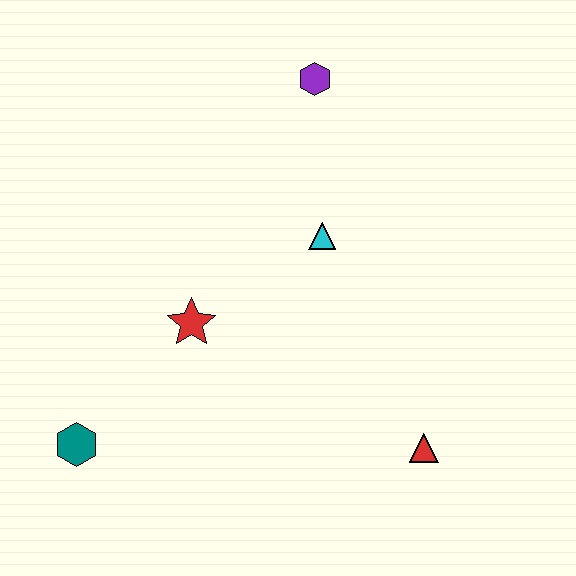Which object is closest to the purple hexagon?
The cyan triangle is closest to the purple hexagon.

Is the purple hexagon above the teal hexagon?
Yes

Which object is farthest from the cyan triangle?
The teal hexagon is farthest from the cyan triangle.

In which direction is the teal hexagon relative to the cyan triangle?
The teal hexagon is to the left of the cyan triangle.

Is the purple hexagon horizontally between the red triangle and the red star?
Yes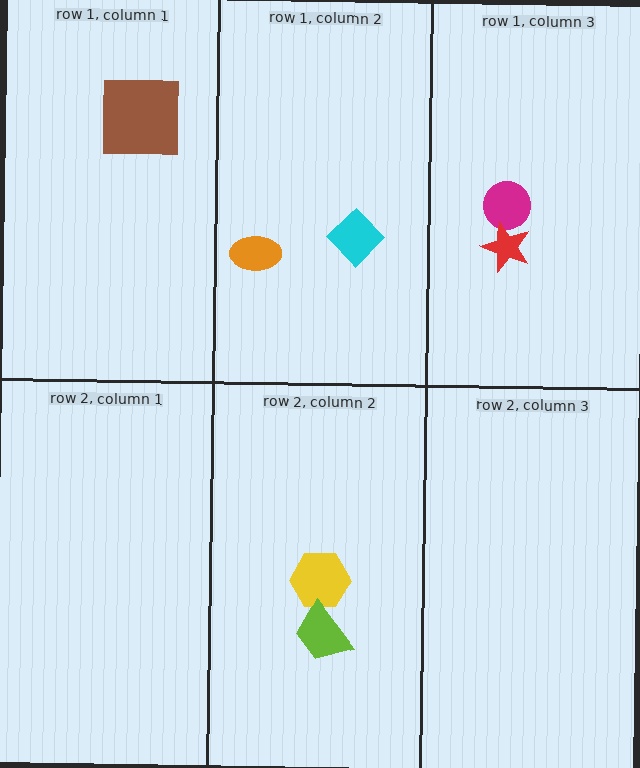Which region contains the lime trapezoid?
The row 2, column 2 region.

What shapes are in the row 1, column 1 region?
The brown square.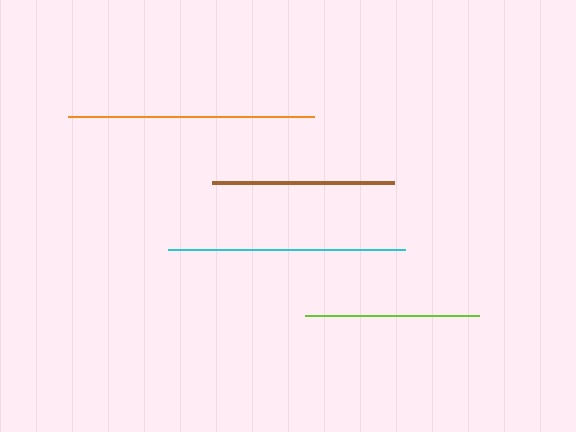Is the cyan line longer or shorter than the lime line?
The cyan line is longer than the lime line.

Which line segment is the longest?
The orange line is the longest at approximately 246 pixels.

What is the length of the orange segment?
The orange segment is approximately 246 pixels long.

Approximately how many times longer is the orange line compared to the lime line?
The orange line is approximately 1.4 times the length of the lime line.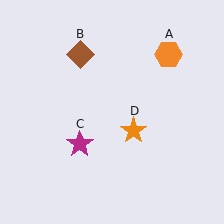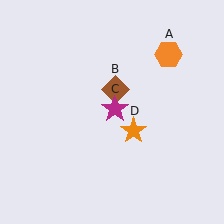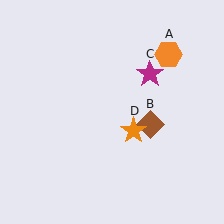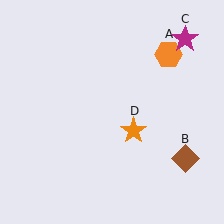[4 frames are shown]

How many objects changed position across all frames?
2 objects changed position: brown diamond (object B), magenta star (object C).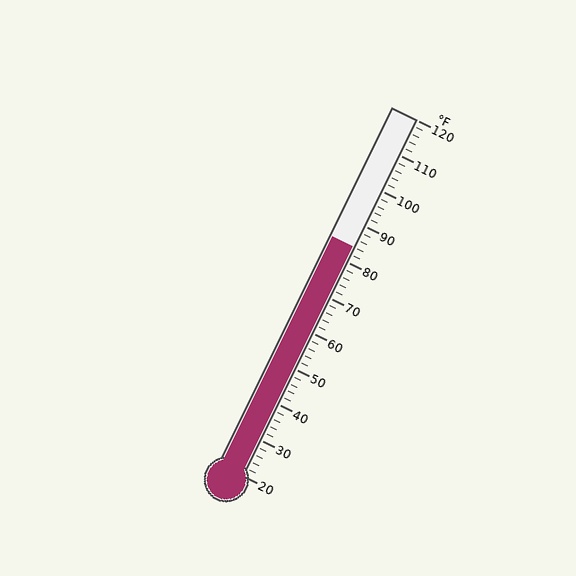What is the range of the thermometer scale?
The thermometer scale ranges from 20°F to 120°F.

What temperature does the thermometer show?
The thermometer shows approximately 84°F.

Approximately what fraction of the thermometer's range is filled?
The thermometer is filled to approximately 65% of its range.